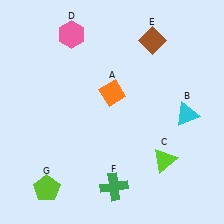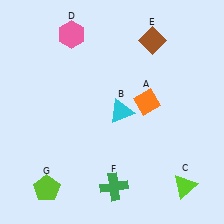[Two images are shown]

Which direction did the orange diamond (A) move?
The orange diamond (A) moved right.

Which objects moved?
The objects that moved are: the orange diamond (A), the cyan triangle (B), the lime triangle (C).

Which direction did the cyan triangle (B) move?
The cyan triangle (B) moved left.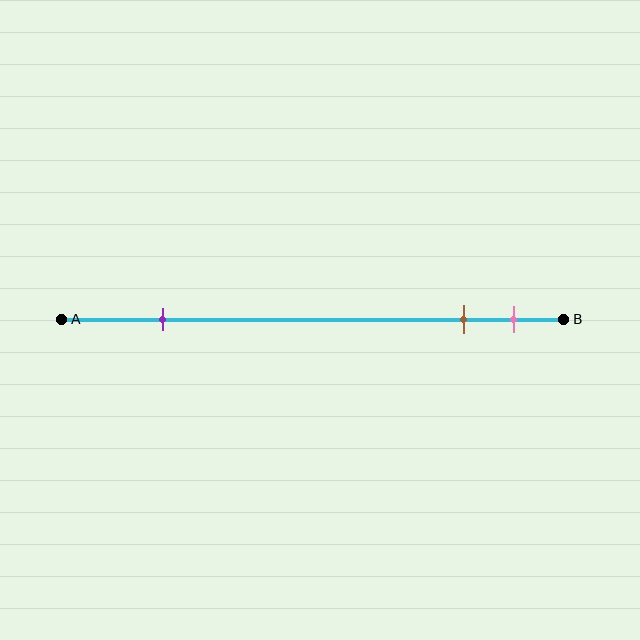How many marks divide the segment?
There are 3 marks dividing the segment.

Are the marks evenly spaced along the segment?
No, the marks are not evenly spaced.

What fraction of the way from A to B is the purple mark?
The purple mark is approximately 20% (0.2) of the way from A to B.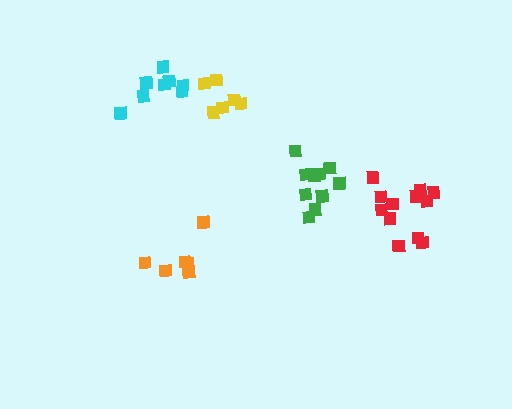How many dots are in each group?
Group 1: 6 dots, Group 2: 12 dots, Group 3: 6 dots, Group 4: 10 dots, Group 5: 8 dots (42 total).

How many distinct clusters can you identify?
There are 5 distinct clusters.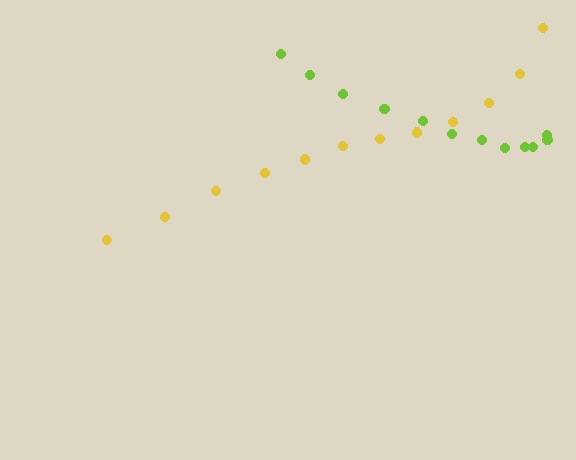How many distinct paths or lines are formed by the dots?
There are 2 distinct paths.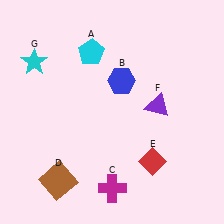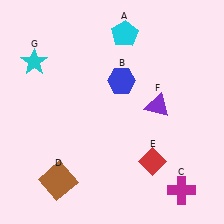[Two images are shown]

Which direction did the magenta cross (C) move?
The magenta cross (C) moved right.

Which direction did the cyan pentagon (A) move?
The cyan pentagon (A) moved right.